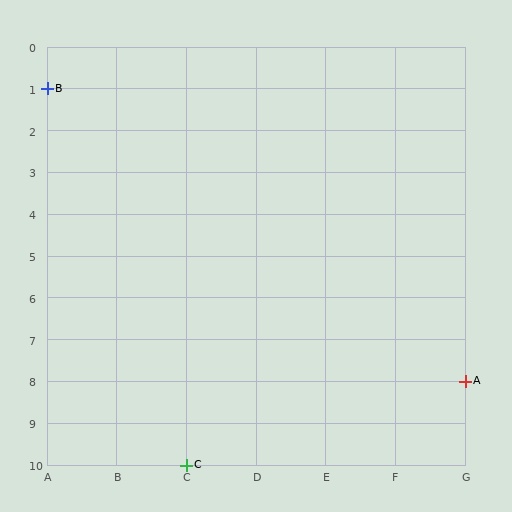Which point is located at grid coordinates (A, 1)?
Point B is at (A, 1).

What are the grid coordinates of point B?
Point B is at grid coordinates (A, 1).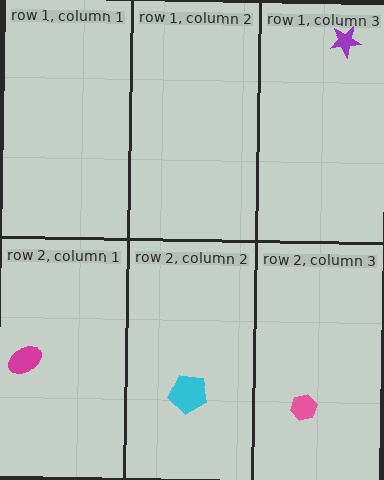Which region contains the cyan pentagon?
The row 2, column 2 region.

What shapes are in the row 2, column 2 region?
The cyan pentagon.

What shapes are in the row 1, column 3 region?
The purple star.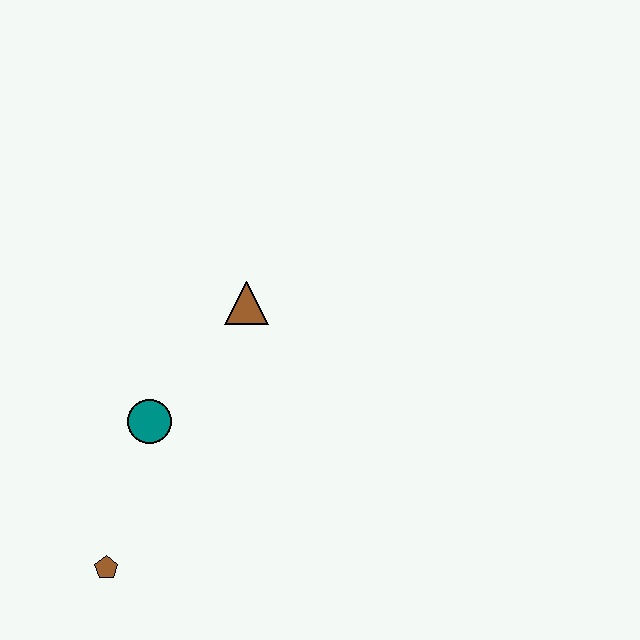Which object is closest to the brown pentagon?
The teal circle is closest to the brown pentagon.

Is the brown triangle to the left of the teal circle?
No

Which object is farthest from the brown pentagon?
The brown triangle is farthest from the brown pentagon.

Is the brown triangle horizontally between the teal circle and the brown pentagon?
No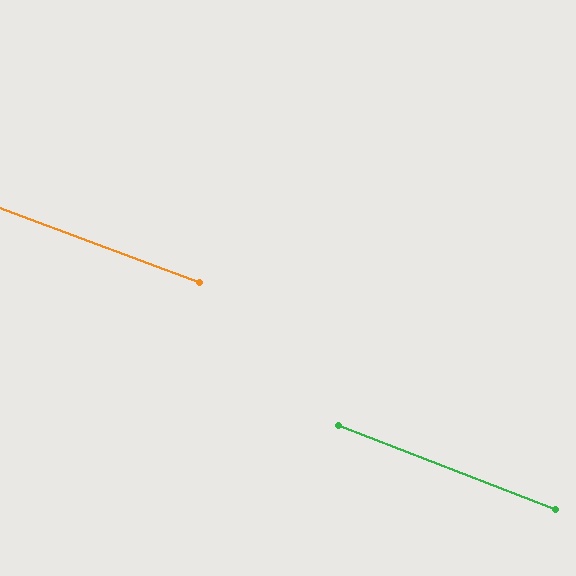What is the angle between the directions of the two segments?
Approximately 1 degree.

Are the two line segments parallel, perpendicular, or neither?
Parallel — their directions differ by only 0.8°.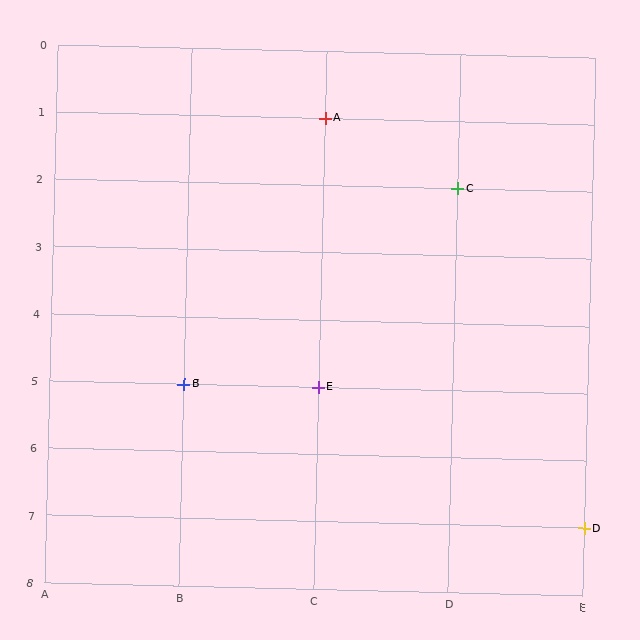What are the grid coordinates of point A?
Point A is at grid coordinates (C, 1).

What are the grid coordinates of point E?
Point E is at grid coordinates (C, 5).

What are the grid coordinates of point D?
Point D is at grid coordinates (E, 7).